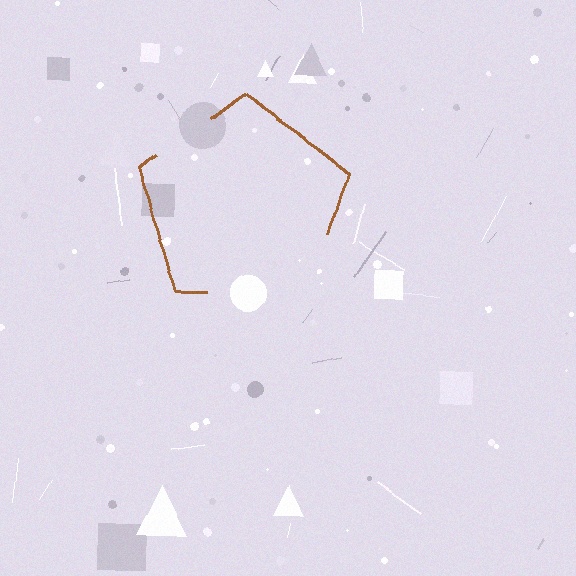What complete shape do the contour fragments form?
The contour fragments form a pentagon.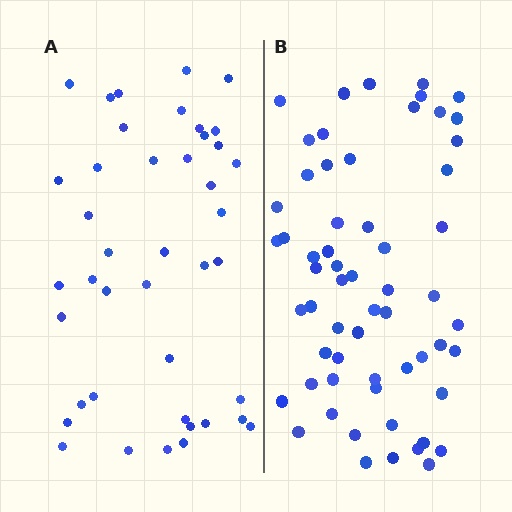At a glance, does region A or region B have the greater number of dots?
Region B (the right region) has more dots.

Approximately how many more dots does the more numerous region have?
Region B has approximately 20 more dots than region A.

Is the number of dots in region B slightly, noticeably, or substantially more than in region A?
Region B has noticeably more, but not dramatically so. The ratio is roughly 1.4 to 1.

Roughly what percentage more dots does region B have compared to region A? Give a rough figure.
About 45% more.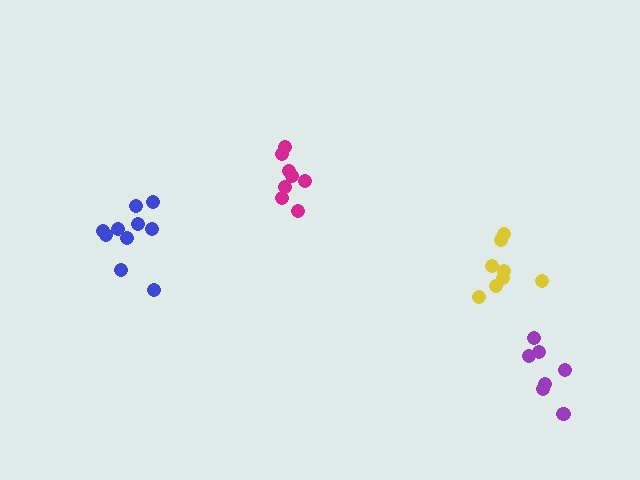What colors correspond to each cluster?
The clusters are colored: yellow, purple, blue, magenta.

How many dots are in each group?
Group 1: 8 dots, Group 2: 7 dots, Group 3: 10 dots, Group 4: 8 dots (33 total).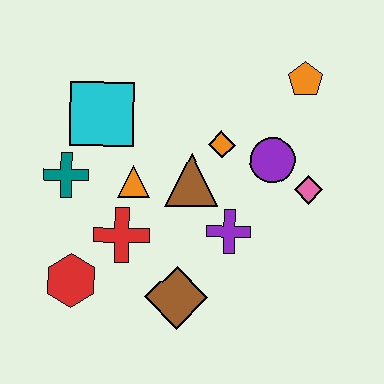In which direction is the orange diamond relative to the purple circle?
The orange diamond is to the left of the purple circle.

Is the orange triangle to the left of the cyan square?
No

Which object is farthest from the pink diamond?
The red hexagon is farthest from the pink diamond.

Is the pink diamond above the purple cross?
Yes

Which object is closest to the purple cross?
The brown triangle is closest to the purple cross.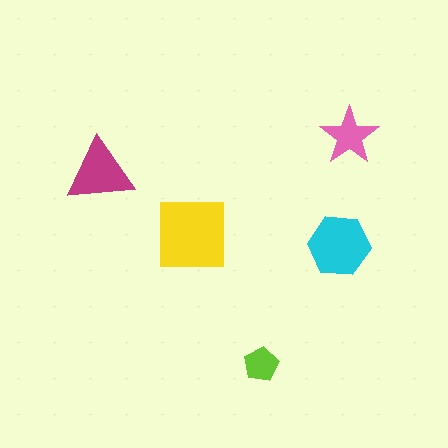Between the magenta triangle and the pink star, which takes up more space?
The magenta triangle.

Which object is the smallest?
The lime pentagon.